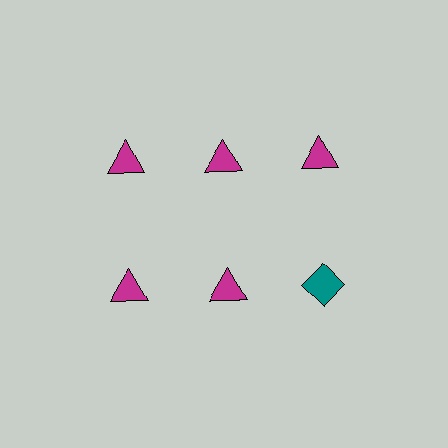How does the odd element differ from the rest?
It differs in both color (teal instead of magenta) and shape (diamond instead of triangle).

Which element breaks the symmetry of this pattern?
The teal diamond in the second row, center column breaks the symmetry. All other shapes are magenta triangles.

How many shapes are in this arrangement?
There are 6 shapes arranged in a grid pattern.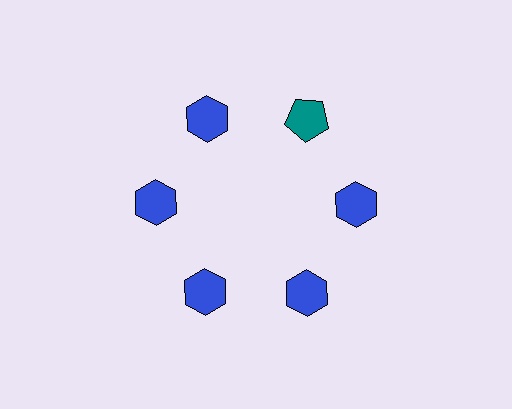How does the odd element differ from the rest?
It differs in both color (teal instead of blue) and shape (pentagon instead of hexagon).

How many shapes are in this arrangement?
There are 6 shapes arranged in a ring pattern.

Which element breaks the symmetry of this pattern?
The teal pentagon at roughly the 1 o'clock position breaks the symmetry. All other shapes are blue hexagons.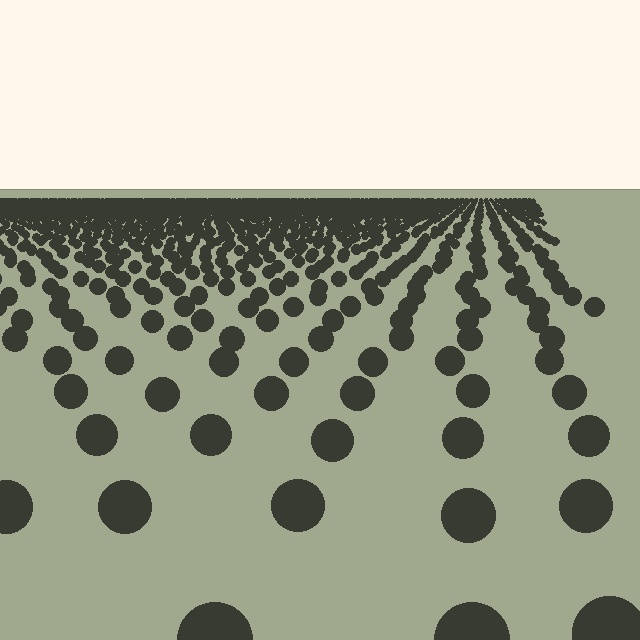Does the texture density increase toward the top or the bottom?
Density increases toward the top.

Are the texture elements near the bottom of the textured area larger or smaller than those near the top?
Larger. Near the bottom, elements are closer to the viewer and appear at a bigger on-screen size.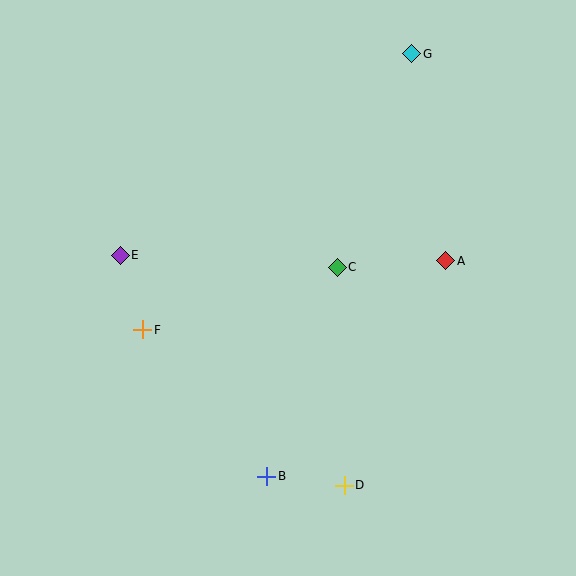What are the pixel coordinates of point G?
Point G is at (412, 54).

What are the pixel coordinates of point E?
Point E is at (120, 255).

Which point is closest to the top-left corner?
Point E is closest to the top-left corner.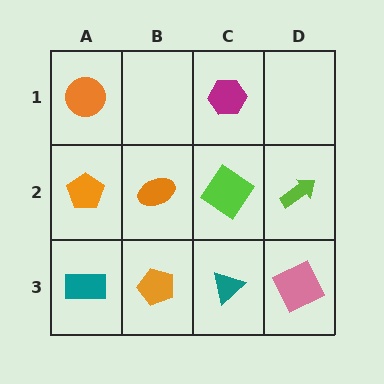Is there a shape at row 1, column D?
No, that cell is empty.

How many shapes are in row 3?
4 shapes.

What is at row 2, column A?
An orange pentagon.